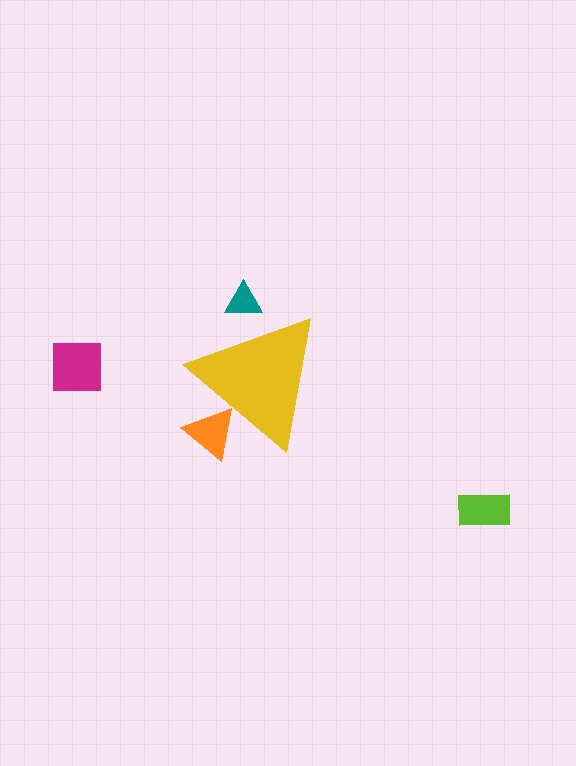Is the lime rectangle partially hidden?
No, the lime rectangle is fully visible.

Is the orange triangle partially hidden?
Yes, the orange triangle is partially hidden behind the yellow triangle.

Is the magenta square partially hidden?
No, the magenta square is fully visible.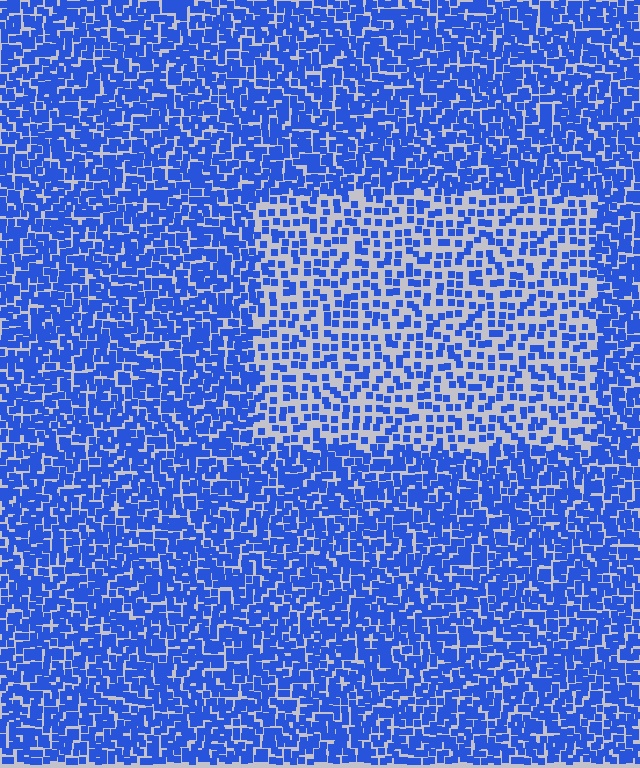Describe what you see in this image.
The image contains small blue elements arranged at two different densities. A rectangle-shaped region is visible where the elements are less densely packed than the surrounding area.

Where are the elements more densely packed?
The elements are more densely packed outside the rectangle boundary.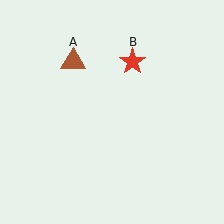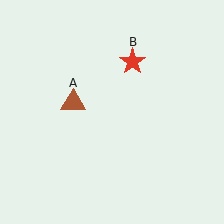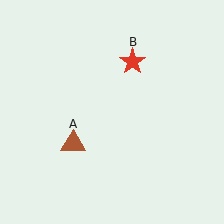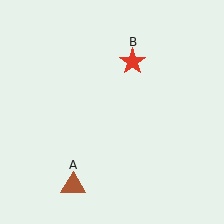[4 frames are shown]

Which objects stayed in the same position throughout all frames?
Red star (object B) remained stationary.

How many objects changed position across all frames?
1 object changed position: brown triangle (object A).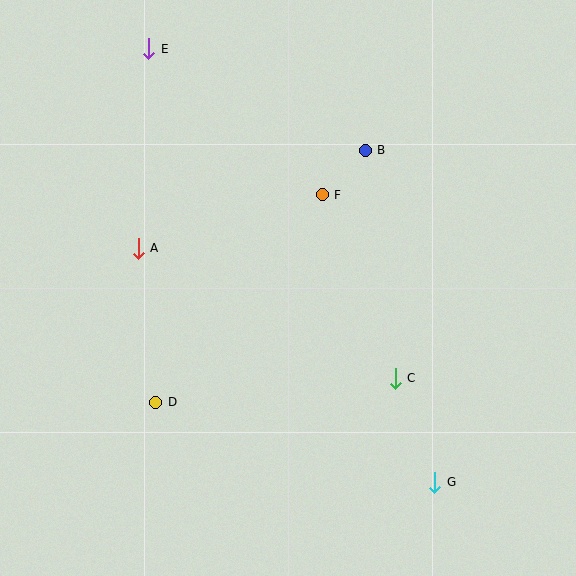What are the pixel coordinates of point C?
Point C is at (395, 378).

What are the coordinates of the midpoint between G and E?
The midpoint between G and E is at (292, 265).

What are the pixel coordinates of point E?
Point E is at (149, 49).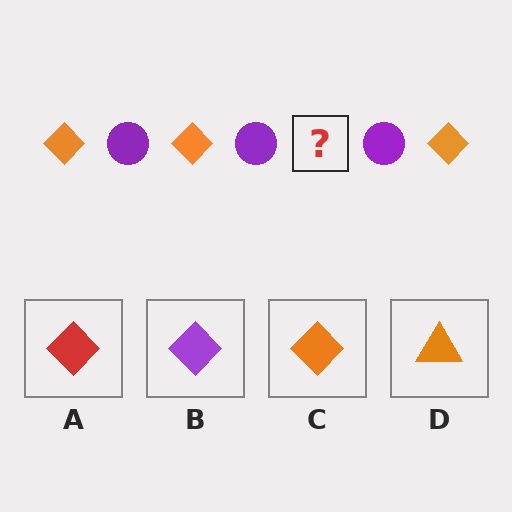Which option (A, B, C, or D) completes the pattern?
C.